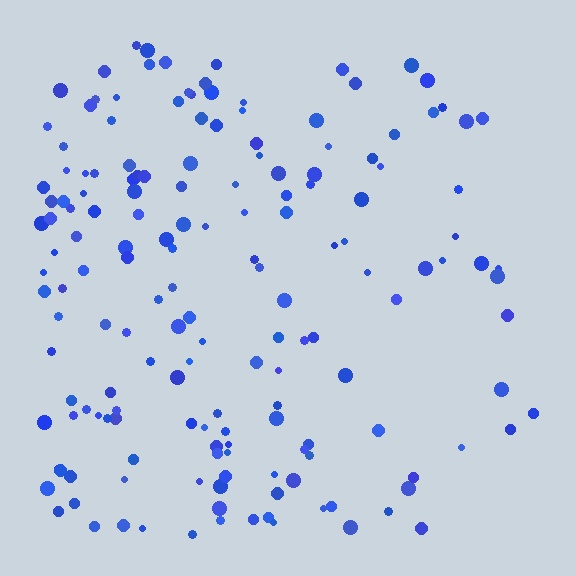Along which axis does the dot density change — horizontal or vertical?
Horizontal.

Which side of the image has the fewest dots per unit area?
The right.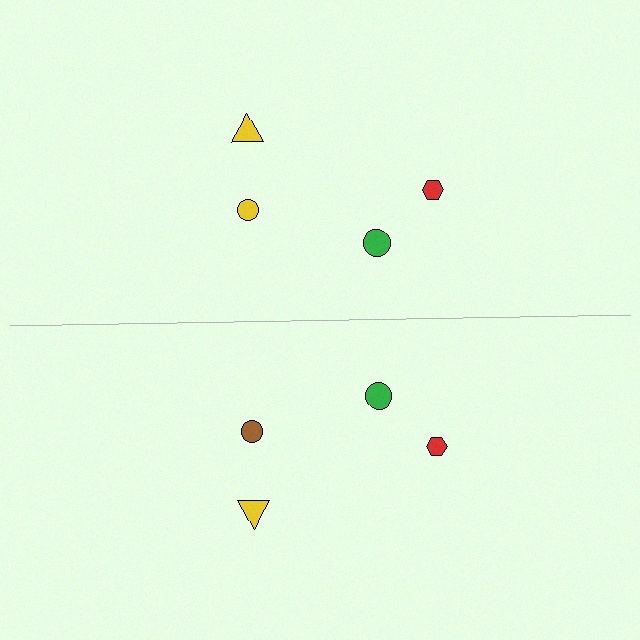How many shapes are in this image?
There are 8 shapes in this image.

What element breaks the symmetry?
The brown circle on the bottom side breaks the symmetry — its mirror counterpart is yellow.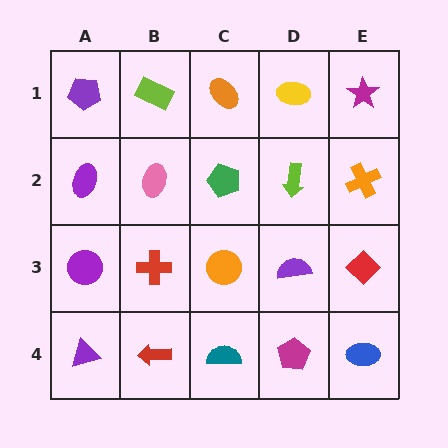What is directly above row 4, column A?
A purple circle.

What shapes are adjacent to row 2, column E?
A magenta star (row 1, column E), a red diamond (row 3, column E), a lime arrow (row 2, column D).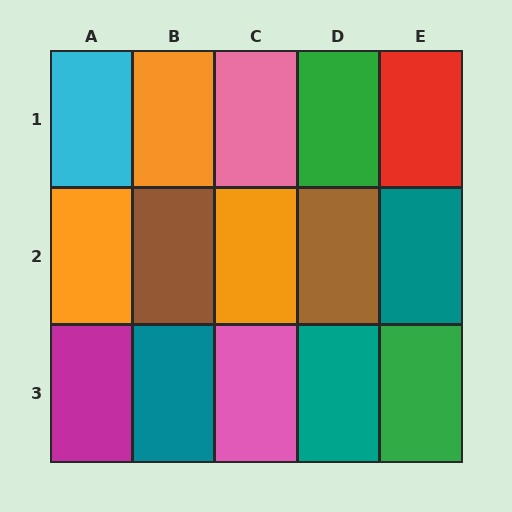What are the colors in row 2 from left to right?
Orange, brown, orange, brown, teal.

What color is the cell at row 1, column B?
Orange.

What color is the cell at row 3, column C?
Pink.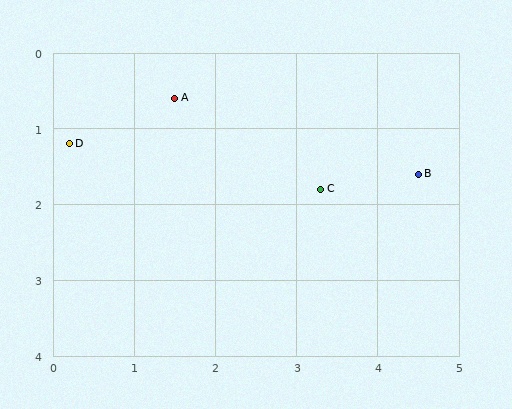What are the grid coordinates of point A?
Point A is at approximately (1.5, 0.6).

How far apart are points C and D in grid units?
Points C and D are about 3.2 grid units apart.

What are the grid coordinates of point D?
Point D is at approximately (0.2, 1.2).